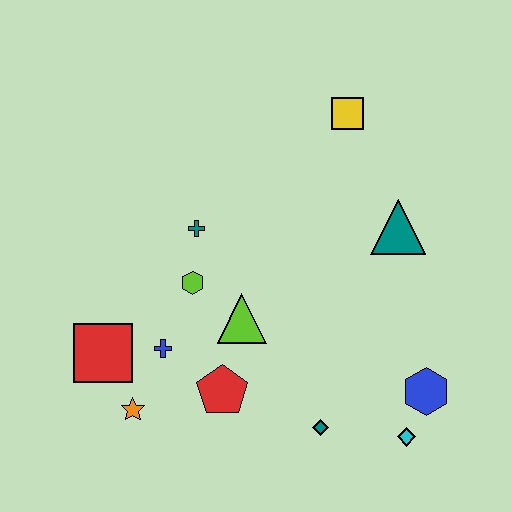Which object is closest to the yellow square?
The teal triangle is closest to the yellow square.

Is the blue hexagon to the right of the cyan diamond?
Yes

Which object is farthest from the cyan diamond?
The yellow square is farthest from the cyan diamond.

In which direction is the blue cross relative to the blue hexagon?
The blue cross is to the left of the blue hexagon.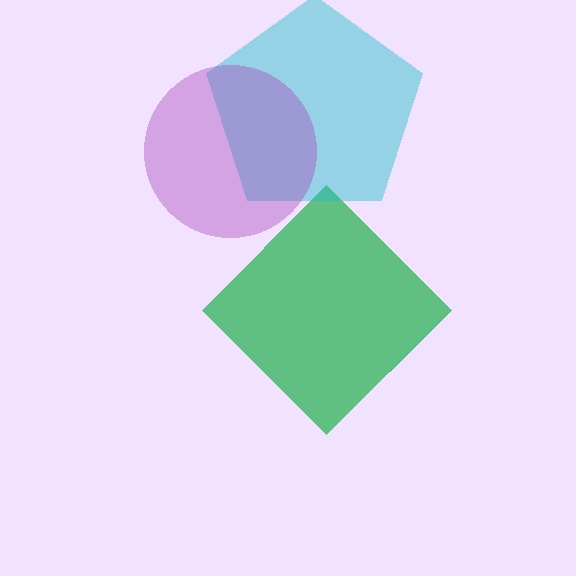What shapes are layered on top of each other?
The layered shapes are: a green diamond, a cyan pentagon, a purple circle.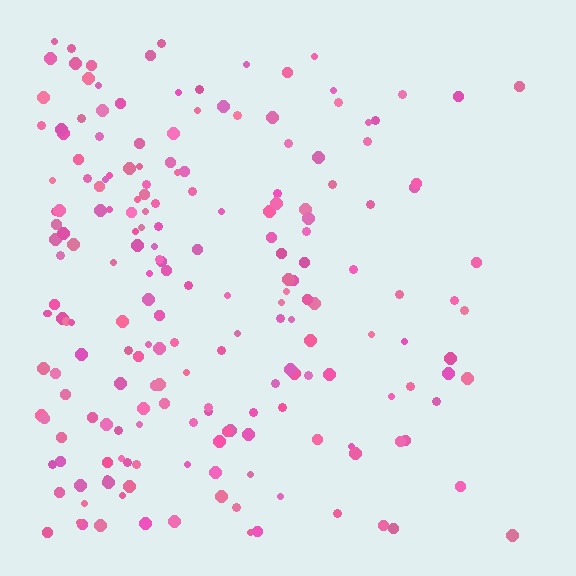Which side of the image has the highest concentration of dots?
The left.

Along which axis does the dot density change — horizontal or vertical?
Horizontal.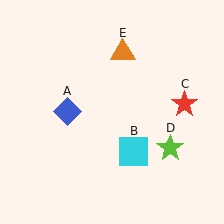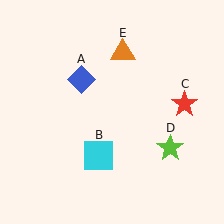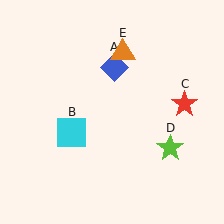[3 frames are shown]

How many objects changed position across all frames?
2 objects changed position: blue diamond (object A), cyan square (object B).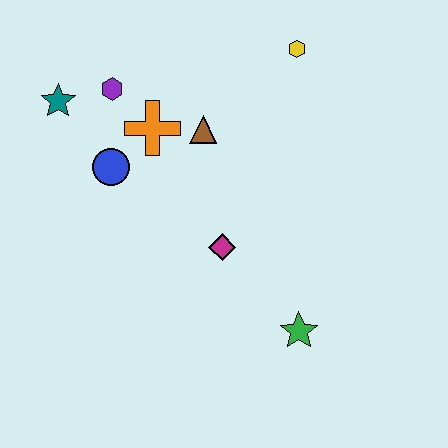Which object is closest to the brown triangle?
The orange cross is closest to the brown triangle.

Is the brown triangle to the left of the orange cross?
No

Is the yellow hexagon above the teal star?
Yes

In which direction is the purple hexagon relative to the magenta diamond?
The purple hexagon is above the magenta diamond.